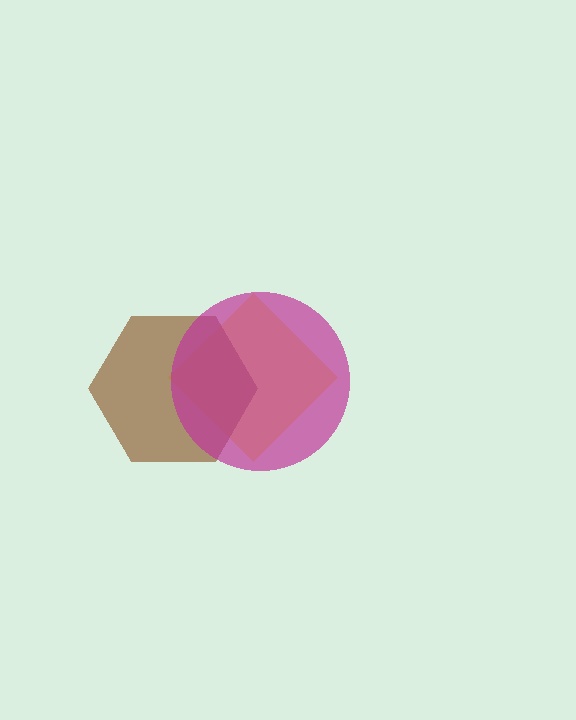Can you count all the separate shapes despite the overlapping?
Yes, there are 3 separate shapes.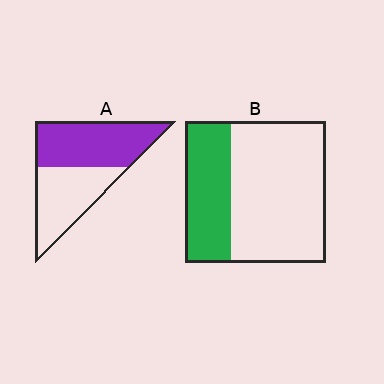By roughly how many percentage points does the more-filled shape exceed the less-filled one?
By roughly 20 percentage points (A over B).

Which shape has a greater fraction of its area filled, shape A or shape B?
Shape A.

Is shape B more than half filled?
No.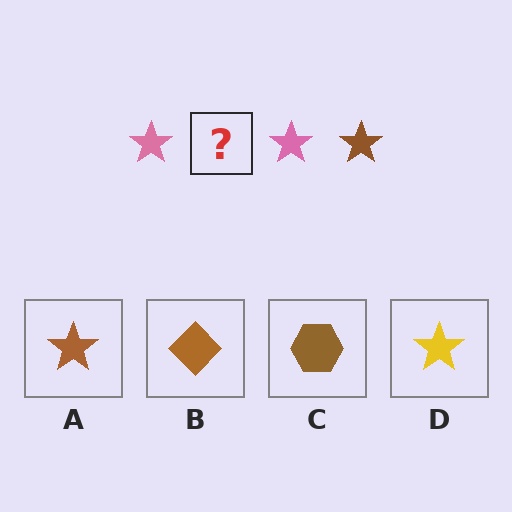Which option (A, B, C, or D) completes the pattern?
A.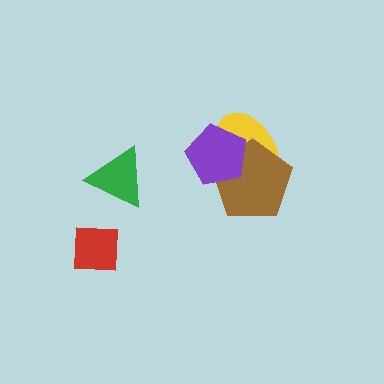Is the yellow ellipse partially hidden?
Yes, it is partially covered by another shape.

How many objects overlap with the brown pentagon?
2 objects overlap with the brown pentagon.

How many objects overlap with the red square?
0 objects overlap with the red square.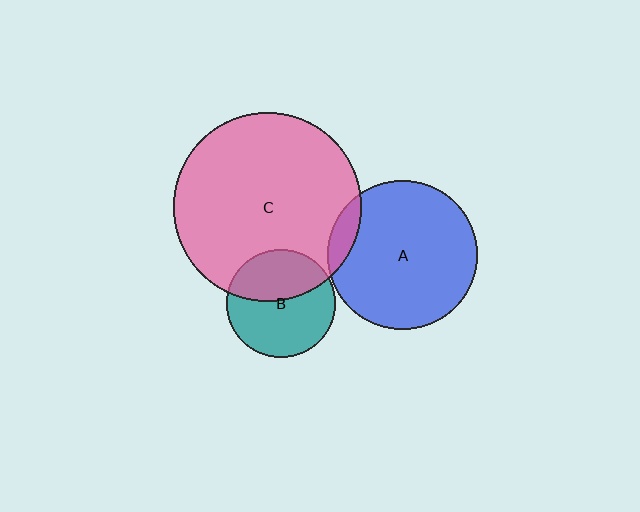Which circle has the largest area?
Circle C (pink).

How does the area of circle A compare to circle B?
Approximately 1.9 times.